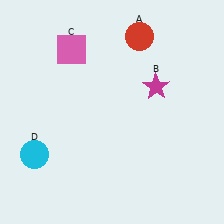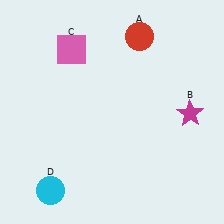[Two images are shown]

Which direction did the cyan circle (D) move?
The cyan circle (D) moved down.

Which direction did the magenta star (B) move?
The magenta star (B) moved right.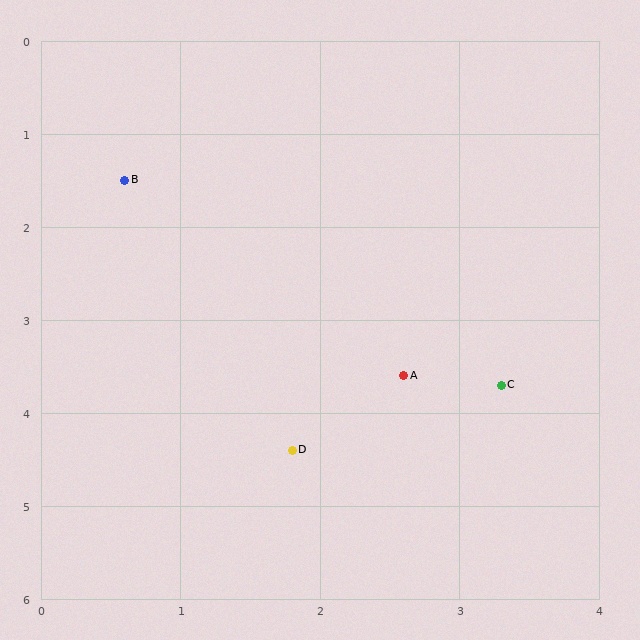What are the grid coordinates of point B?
Point B is at approximately (0.6, 1.5).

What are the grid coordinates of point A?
Point A is at approximately (2.6, 3.6).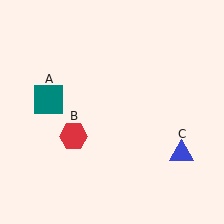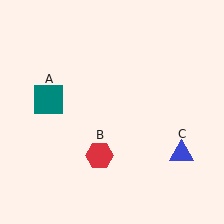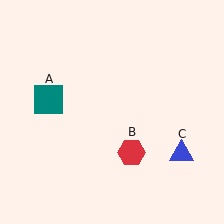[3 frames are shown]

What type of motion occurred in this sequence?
The red hexagon (object B) rotated counterclockwise around the center of the scene.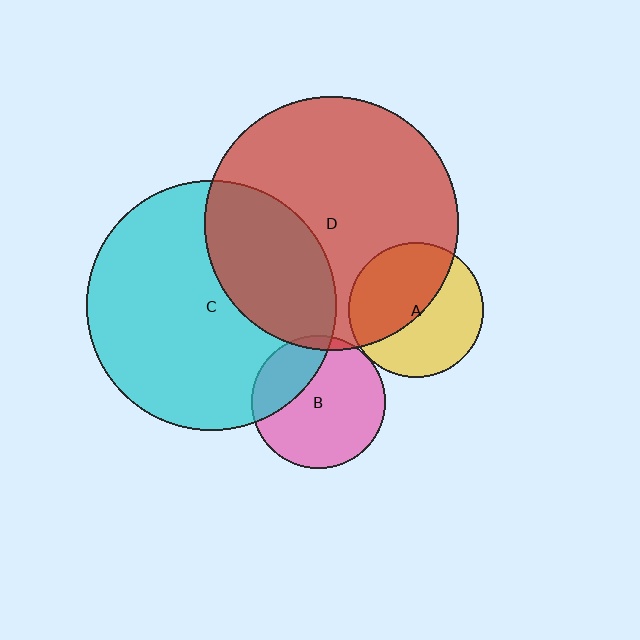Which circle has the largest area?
Circle D (red).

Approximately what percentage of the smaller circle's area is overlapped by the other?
Approximately 5%.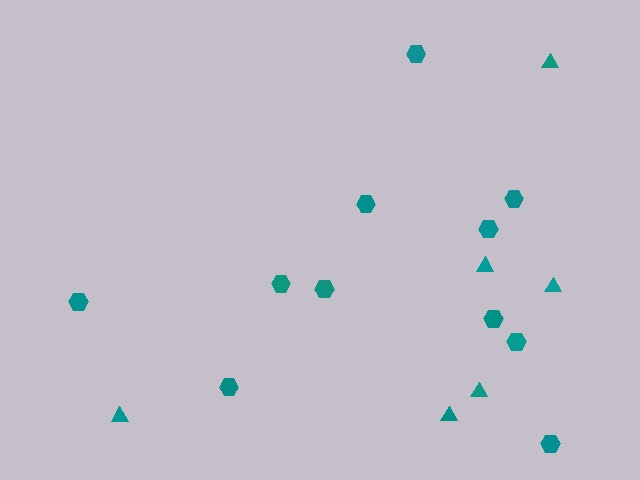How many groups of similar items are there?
There are 2 groups: one group of triangles (6) and one group of hexagons (11).